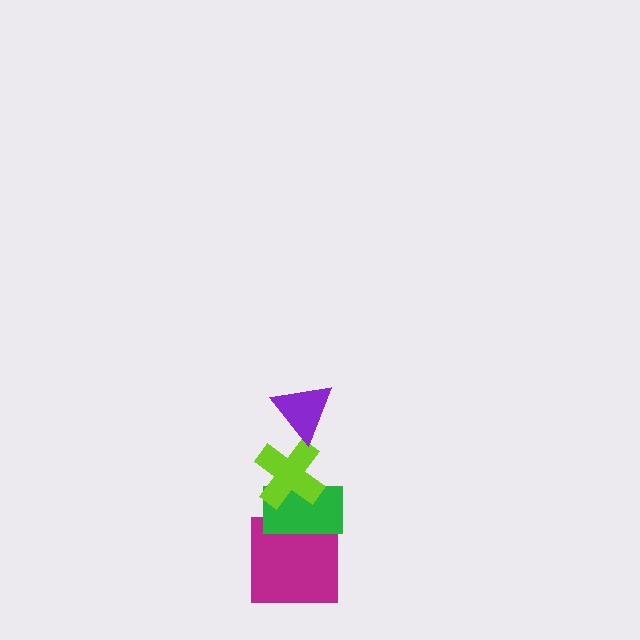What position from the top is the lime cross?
The lime cross is 2nd from the top.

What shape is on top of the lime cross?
The purple triangle is on top of the lime cross.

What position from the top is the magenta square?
The magenta square is 4th from the top.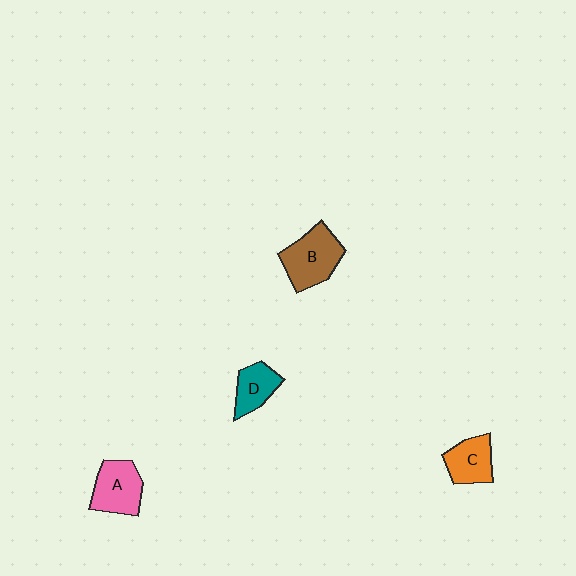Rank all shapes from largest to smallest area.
From largest to smallest: B (brown), A (pink), C (orange), D (teal).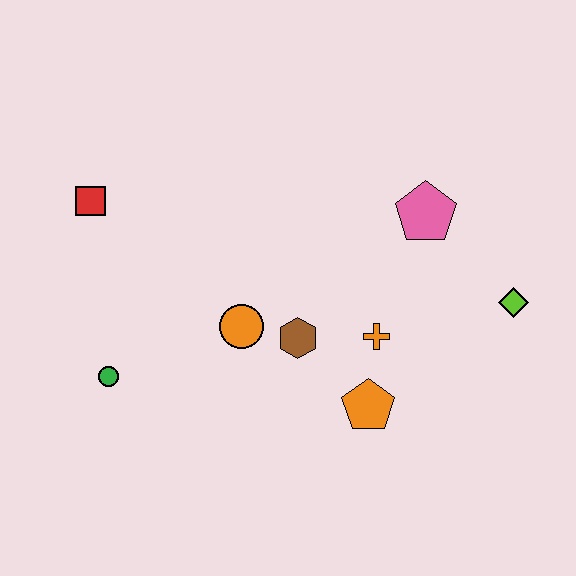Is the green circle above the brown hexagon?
No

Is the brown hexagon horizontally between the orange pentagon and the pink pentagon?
No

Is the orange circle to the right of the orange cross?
No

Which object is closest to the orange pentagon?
The orange cross is closest to the orange pentagon.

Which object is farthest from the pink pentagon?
The green circle is farthest from the pink pentagon.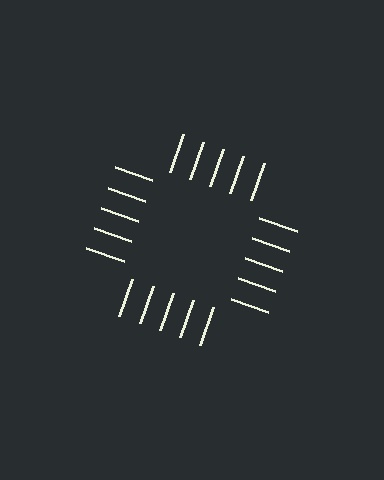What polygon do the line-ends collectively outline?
An illusory square — the line segments terminate on its edges but no continuous stroke is drawn.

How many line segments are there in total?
20 — 5 along each of the 4 edges.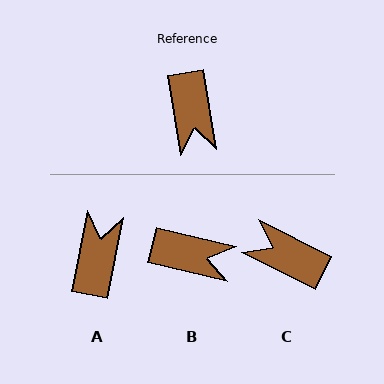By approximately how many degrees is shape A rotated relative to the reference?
Approximately 160 degrees counter-clockwise.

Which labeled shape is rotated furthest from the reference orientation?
A, about 160 degrees away.